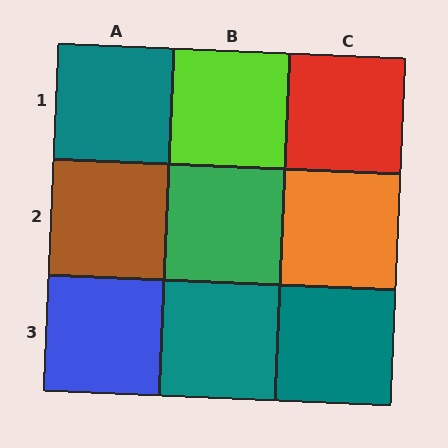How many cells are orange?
1 cell is orange.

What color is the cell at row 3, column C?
Teal.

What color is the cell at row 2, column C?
Orange.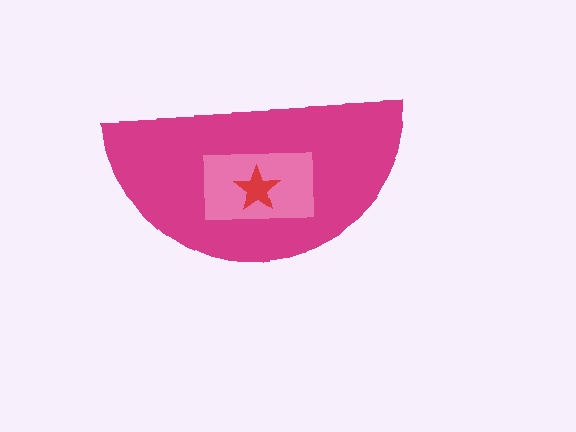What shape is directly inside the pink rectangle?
The red star.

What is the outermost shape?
The magenta semicircle.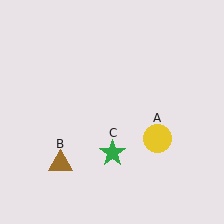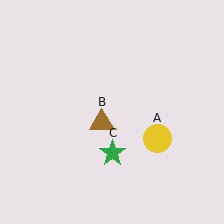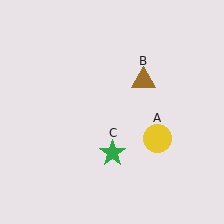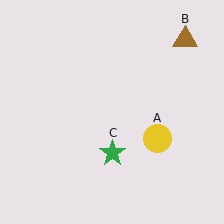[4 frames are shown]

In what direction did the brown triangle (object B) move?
The brown triangle (object B) moved up and to the right.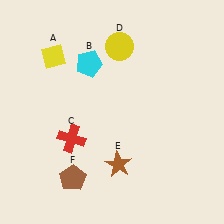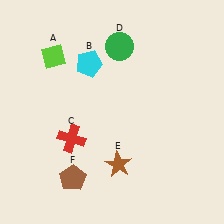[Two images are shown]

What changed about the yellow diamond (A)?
In Image 1, A is yellow. In Image 2, it changed to lime.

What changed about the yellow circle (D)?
In Image 1, D is yellow. In Image 2, it changed to green.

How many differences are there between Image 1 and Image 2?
There are 2 differences between the two images.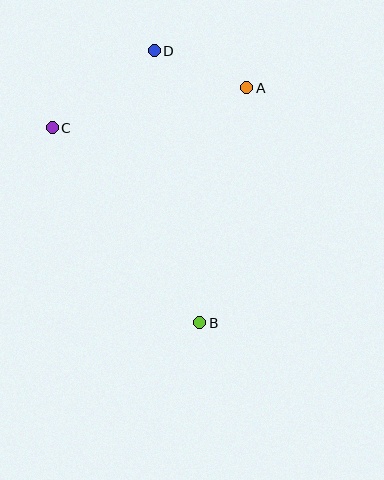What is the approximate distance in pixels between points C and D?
The distance between C and D is approximately 128 pixels.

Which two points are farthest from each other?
Points B and D are farthest from each other.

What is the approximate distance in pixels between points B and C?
The distance between B and C is approximately 245 pixels.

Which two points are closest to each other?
Points A and D are closest to each other.